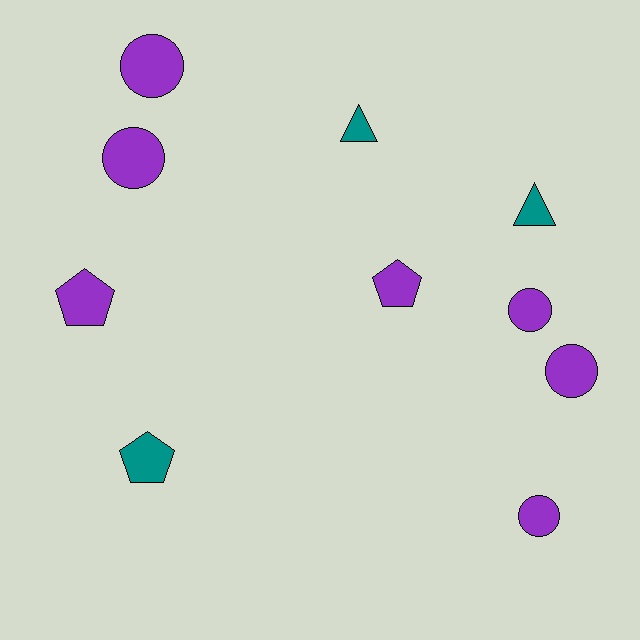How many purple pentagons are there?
There are 2 purple pentagons.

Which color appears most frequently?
Purple, with 7 objects.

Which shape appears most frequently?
Circle, with 5 objects.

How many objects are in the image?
There are 10 objects.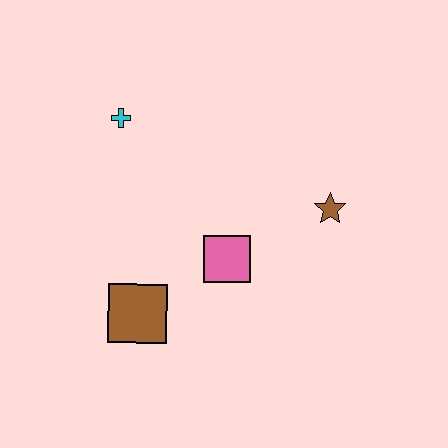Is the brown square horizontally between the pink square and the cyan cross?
Yes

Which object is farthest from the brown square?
The brown star is farthest from the brown square.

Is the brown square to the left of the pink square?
Yes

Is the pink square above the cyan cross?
No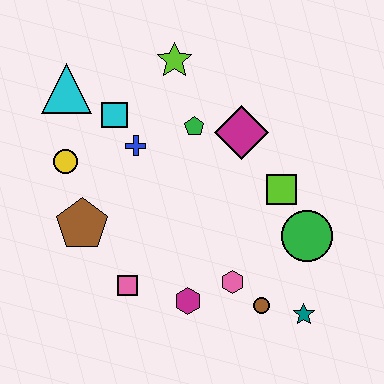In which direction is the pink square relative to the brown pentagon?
The pink square is below the brown pentagon.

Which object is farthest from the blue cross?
The teal star is farthest from the blue cross.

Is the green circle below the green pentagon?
Yes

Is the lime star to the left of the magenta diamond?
Yes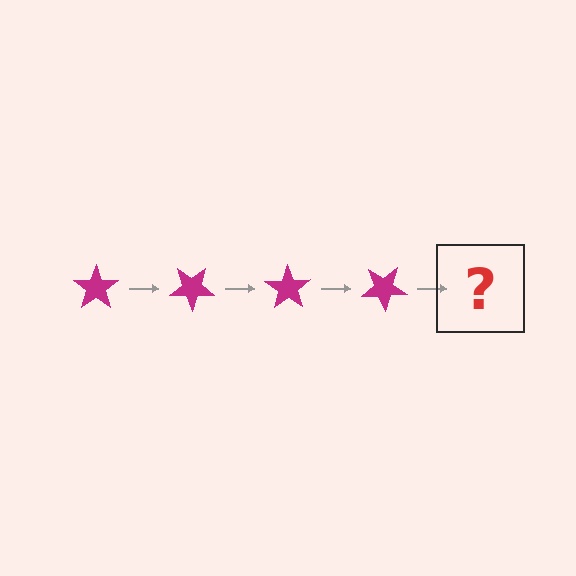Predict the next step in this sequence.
The next step is a magenta star rotated 140 degrees.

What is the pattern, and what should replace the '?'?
The pattern is that the star rotates 35 degrees each step. The '?' should be a magenta star rotated 140 degrees.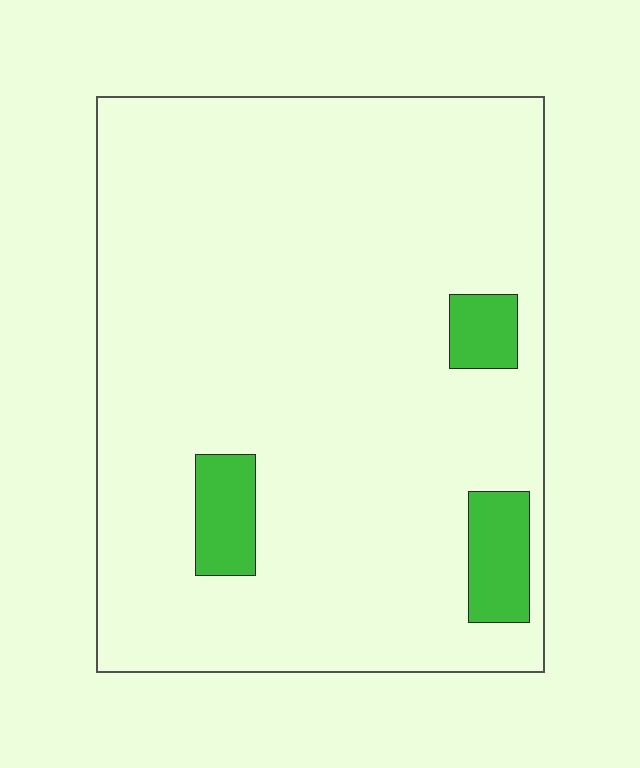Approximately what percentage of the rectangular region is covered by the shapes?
Approximately 10%.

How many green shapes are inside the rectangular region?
3.